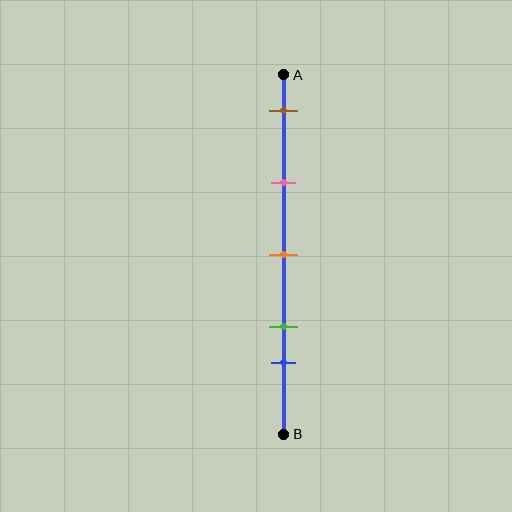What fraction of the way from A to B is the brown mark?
The brown mark is approximately 10% (0.1) of the way from A to B.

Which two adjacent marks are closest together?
The green and blue marks are the closest adjacent pair.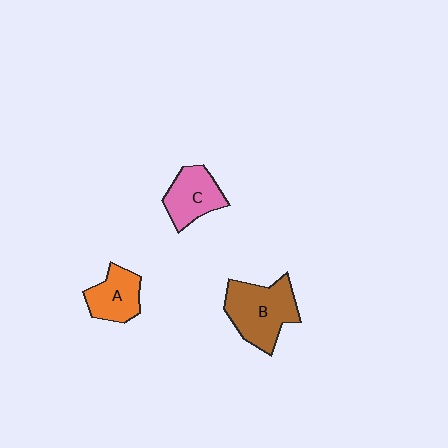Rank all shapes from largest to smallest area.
From largest to smallest: B (brown), C (pink), A (orange).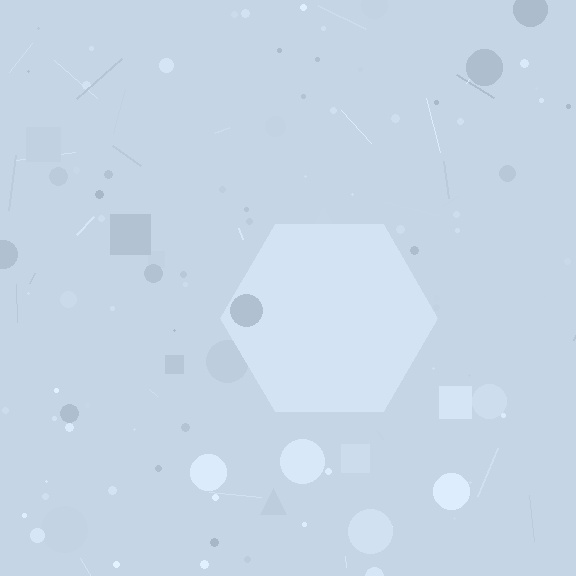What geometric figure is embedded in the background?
A hexagon is embedded in the background.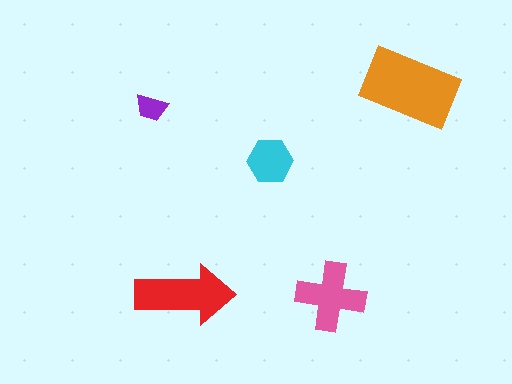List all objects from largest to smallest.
The orange rectangle, the red arrow, the pink cross, the cyan hexagon, the purple trapezoid.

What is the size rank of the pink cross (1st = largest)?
3rd.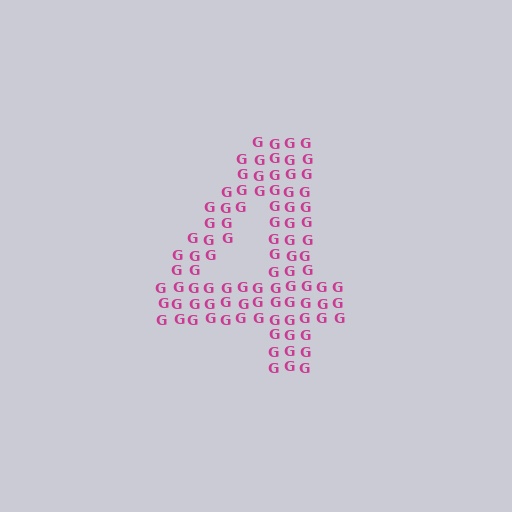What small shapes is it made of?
It is made of small letter G's.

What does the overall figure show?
The overall figure shows the digit 4.